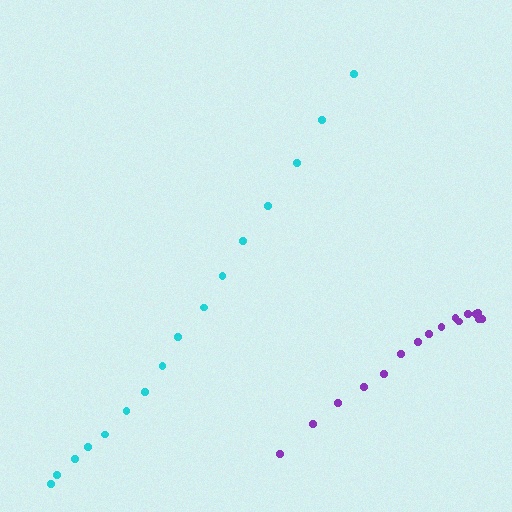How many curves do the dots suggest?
There are 2 distinct paths.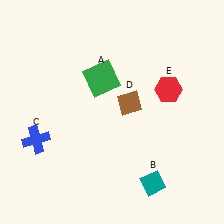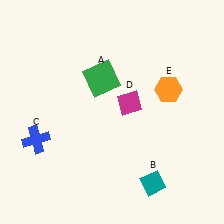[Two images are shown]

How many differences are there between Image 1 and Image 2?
There are 2 differences between the two images.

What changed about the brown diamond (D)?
In Image 1, D is brown. In Image 2, it changed to magenta.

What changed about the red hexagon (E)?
In Image 1, E is red. In Image 2, it changed to orange.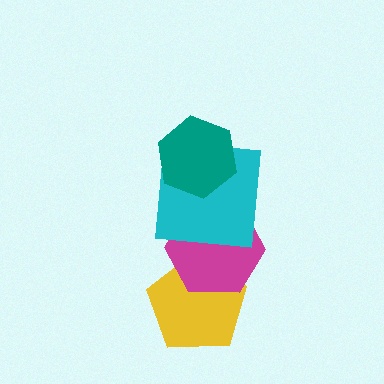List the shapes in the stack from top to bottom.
From top to bottom: the teal hexagon, the cyan square, the magenta hexagon, the yellow pentagon.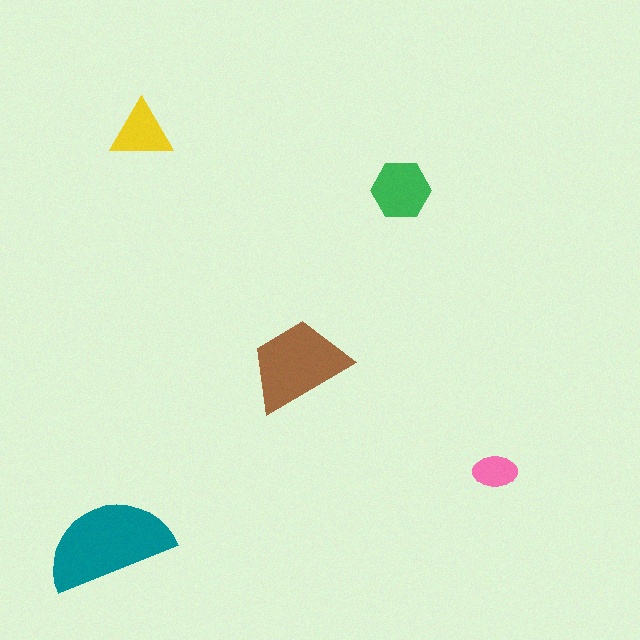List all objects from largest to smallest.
The teal semicircle, the brown trapezoid, the green hexagon, the yellow triangle, the pink ellipse.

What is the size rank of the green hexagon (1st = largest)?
3rd.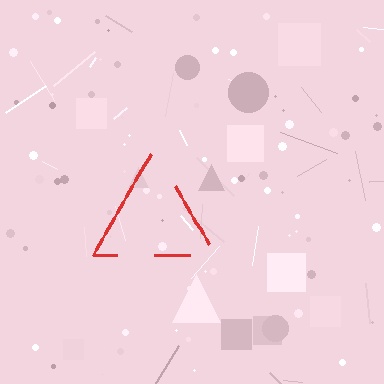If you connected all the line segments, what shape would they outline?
They would outline a triangle.